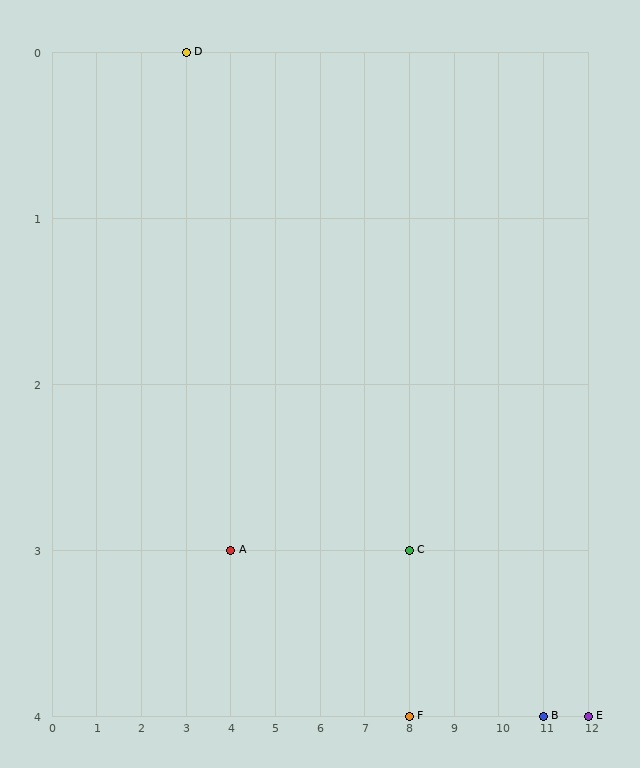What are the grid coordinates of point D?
Point D is at grid coordinates (3, 0).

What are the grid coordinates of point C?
Point C is at grid coordinates (8, 3).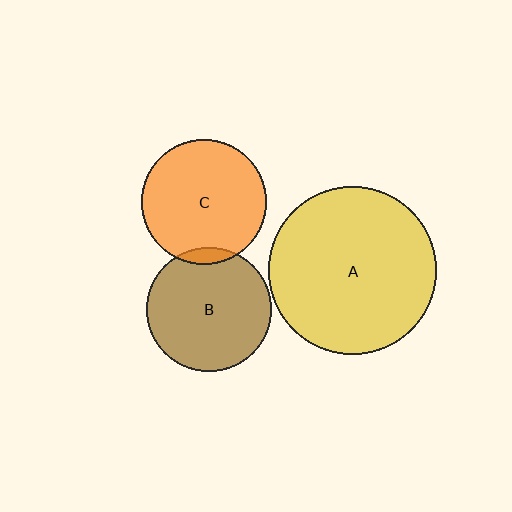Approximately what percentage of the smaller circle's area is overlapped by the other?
Approximately 5%.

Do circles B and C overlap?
Yes.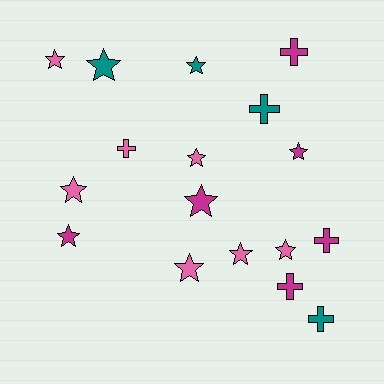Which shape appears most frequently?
Star, with 11 objects.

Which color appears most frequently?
Pink, with 7 objects.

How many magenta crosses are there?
There are 3 magenta crosses.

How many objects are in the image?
There are 17 objects.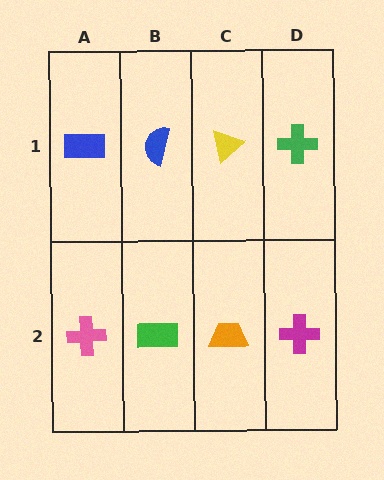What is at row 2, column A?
A pink cross.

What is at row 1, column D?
A green cross.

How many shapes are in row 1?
4 shapes.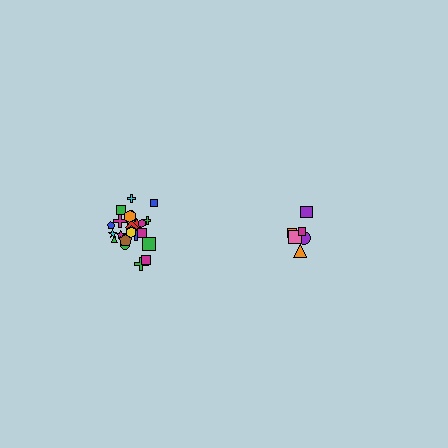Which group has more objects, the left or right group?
The left group.